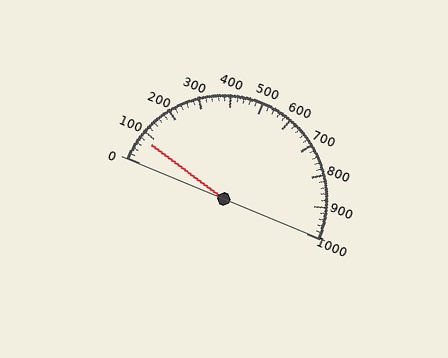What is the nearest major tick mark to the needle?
The nearest major tick mark is 100.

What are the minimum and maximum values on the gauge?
The gauge ranges from 0 to 1000.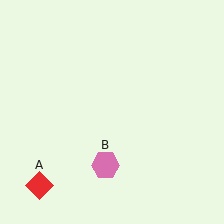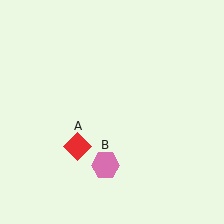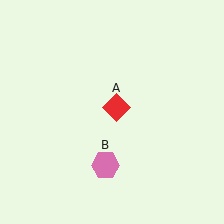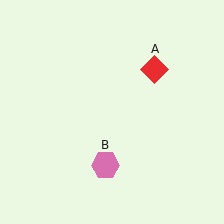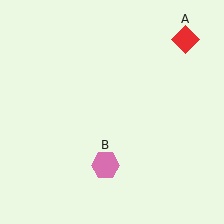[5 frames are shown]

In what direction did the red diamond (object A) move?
The red diamond (object A) moved up and to the right.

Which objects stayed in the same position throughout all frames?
Pink hexagon (object B) remained stationary.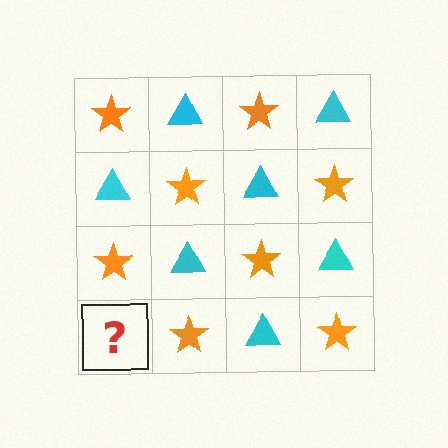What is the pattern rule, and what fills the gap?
The rule is that it alternates orange star and cyan triangle in a checkerboard pattern. The gap should be filled with a cyan triangle.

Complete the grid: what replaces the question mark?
The question mark should be replaced with a cyan triangle.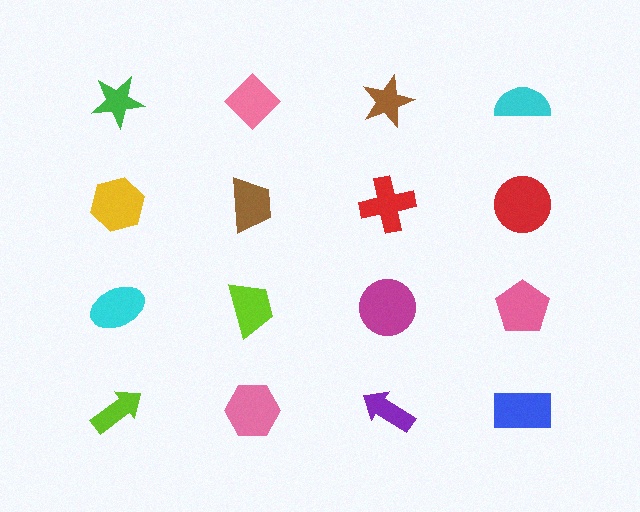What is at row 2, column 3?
A red cross.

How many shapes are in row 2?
4 shapes.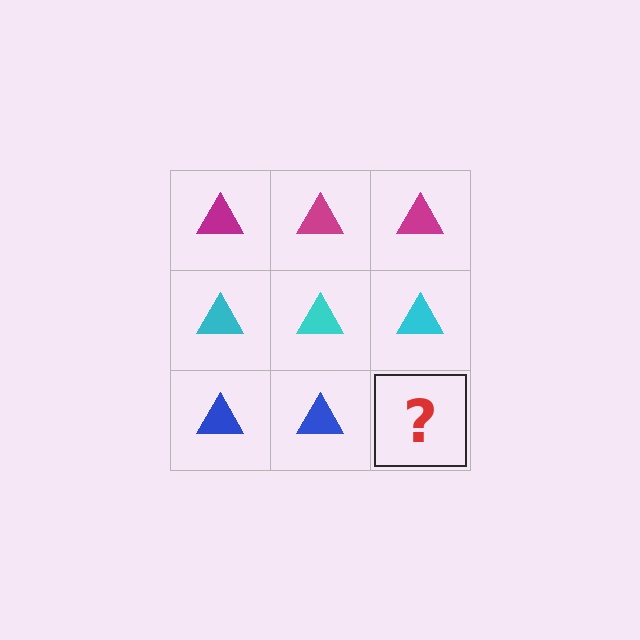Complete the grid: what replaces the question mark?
The question mark should be replaced with a blue triangle.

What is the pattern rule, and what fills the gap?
The rule is that each row has a consistent color. The gap should be filled with a blue triangle.